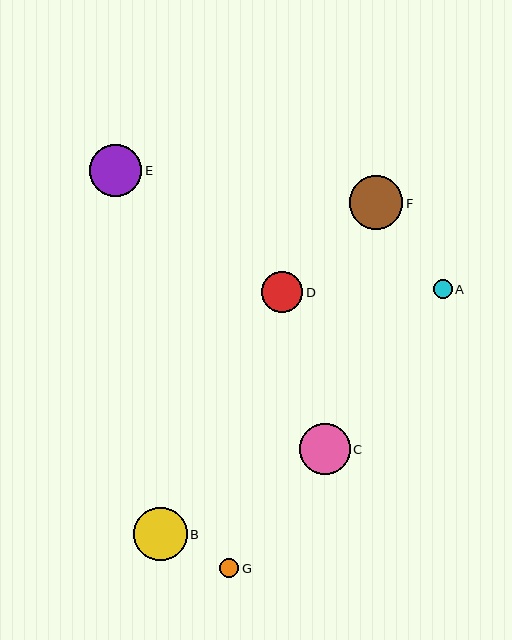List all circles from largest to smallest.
From largest to smallest: F, B, E, C, D, G, A.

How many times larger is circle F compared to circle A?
Circle F is approximately 2.8 times the size of circle A.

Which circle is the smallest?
Circle A is the smallest with a size of approximately 19 pixels.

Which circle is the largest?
Circle F is the largest with a size of approximately 54 pixels.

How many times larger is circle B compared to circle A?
Circle B is approximately 2.8 times the size of circle A.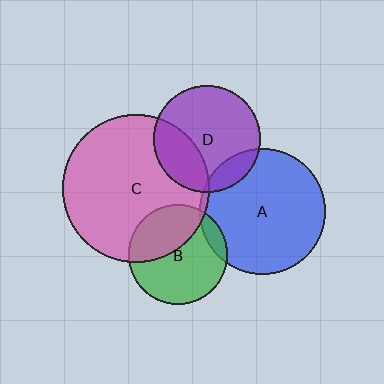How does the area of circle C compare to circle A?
Approximately 1.4 times.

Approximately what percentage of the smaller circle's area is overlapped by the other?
Approximately 30%.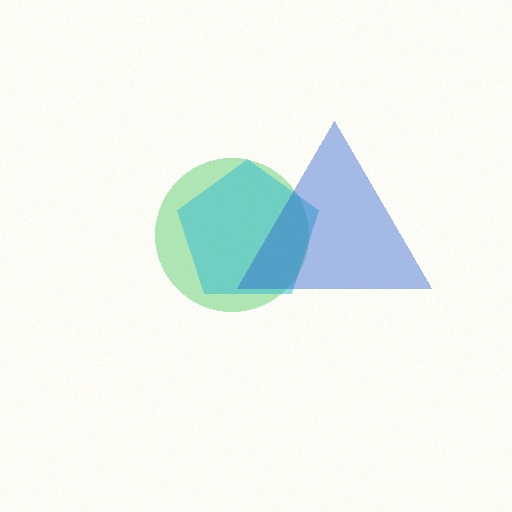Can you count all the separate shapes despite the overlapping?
Yes, there are 3 separate shapes.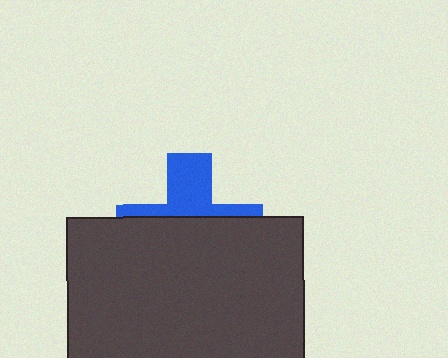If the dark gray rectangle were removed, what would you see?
You would see the complete blue cross.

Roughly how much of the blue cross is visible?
A small part of it is visible (roughly 35%).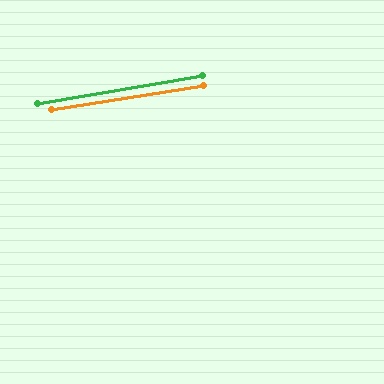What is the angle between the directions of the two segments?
Approximately 1 degree.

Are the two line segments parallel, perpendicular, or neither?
Parallel — their directions differ by only 1.0°.